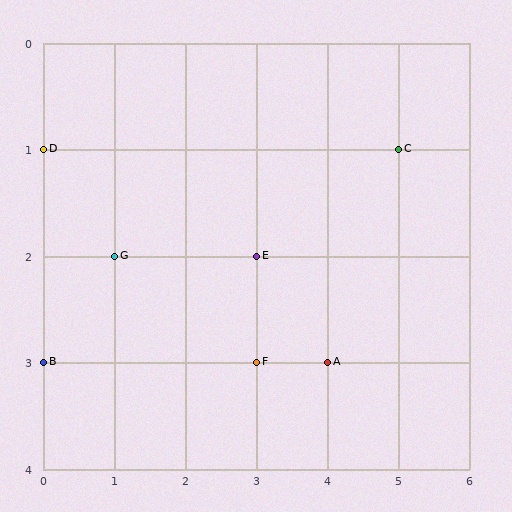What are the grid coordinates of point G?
Point G is at grid coordinates (1, 2).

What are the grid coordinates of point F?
Point F is at grid coordinates (3, 3).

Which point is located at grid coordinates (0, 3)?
Point B is at (0, 3).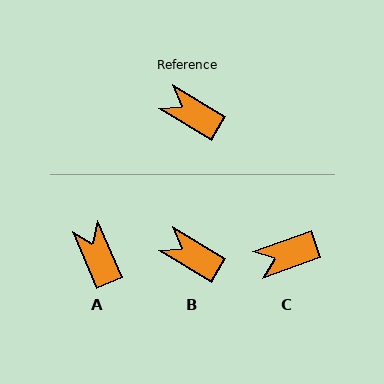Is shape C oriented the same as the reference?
No, it is off by about 51 degrees.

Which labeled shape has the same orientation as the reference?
B.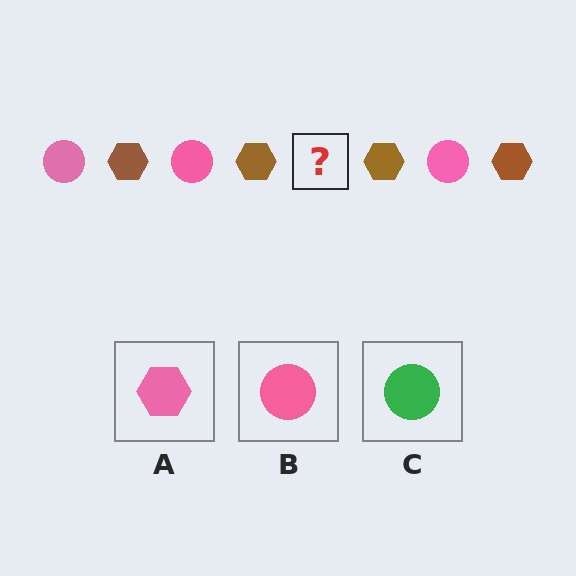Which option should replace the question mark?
Option B.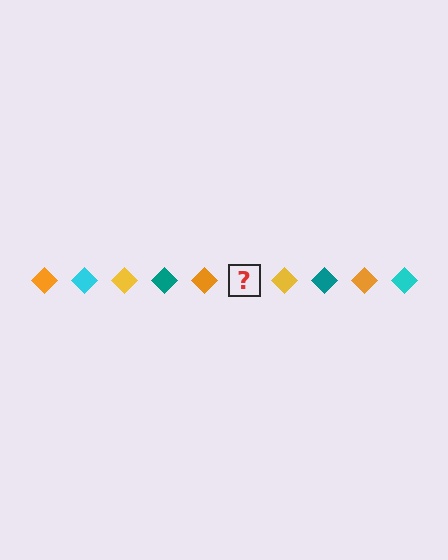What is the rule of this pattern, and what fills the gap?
The rule is that the pattern cycles through orange, cyan, yellow, teal diamonds. The gap should be filled with a cyan diamond.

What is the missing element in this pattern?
The missing element is a cyan diamond.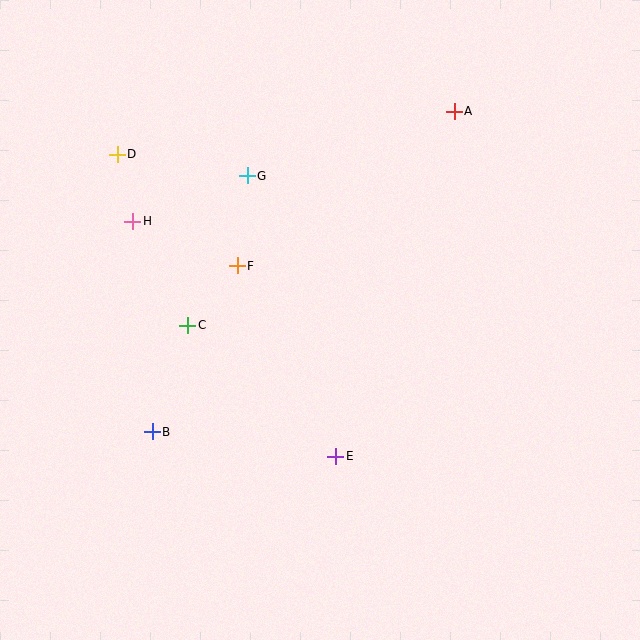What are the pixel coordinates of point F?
Point F is at (237, 266).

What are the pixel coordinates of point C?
Point C is at (188, 325).